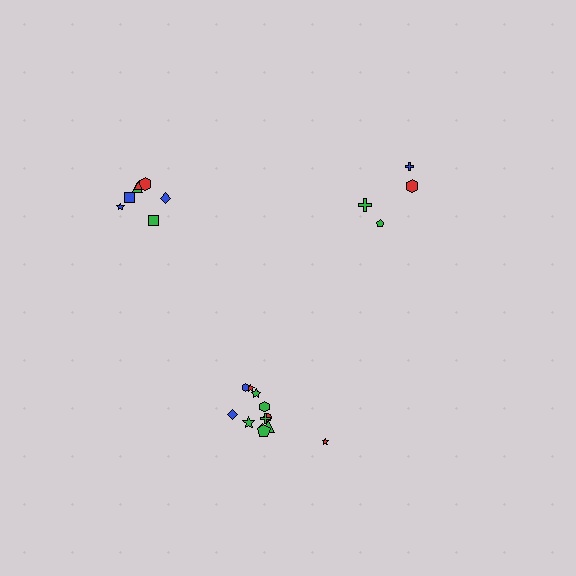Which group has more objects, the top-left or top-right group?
The top-left group.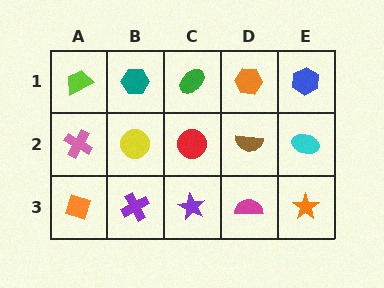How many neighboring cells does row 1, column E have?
2.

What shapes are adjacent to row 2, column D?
An orange hexagon (row 1, column D), a magenta semicircle (row 3, column D), a red circle (row 2, column C), a cyan ellipse (row 2, column E).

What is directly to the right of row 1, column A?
A teal hexagon.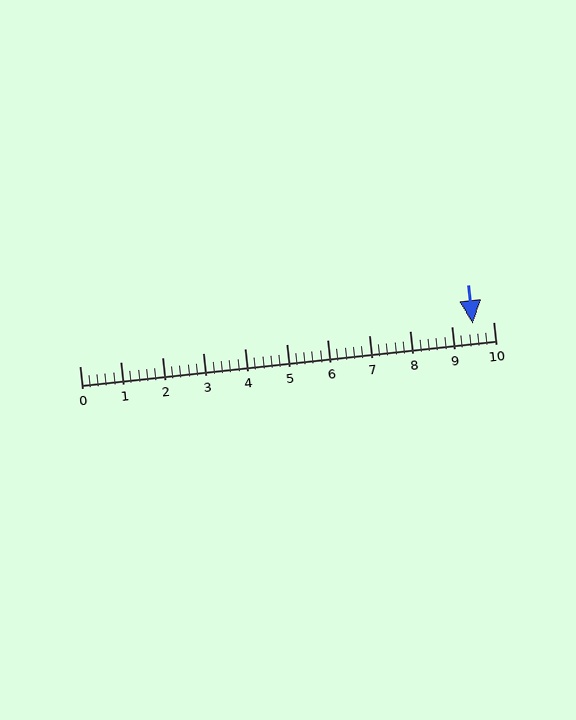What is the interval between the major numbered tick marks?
The major tick marks are spaced 1 units apart.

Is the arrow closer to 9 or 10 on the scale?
The arrow is closer to 10.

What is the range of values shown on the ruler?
The ruler shows values from 0 to 10.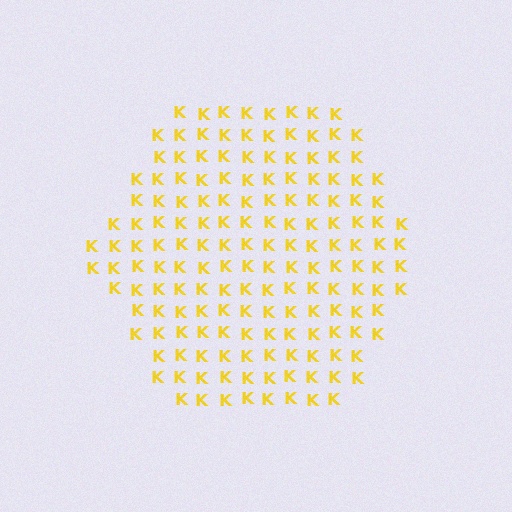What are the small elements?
The small elements are letter K's.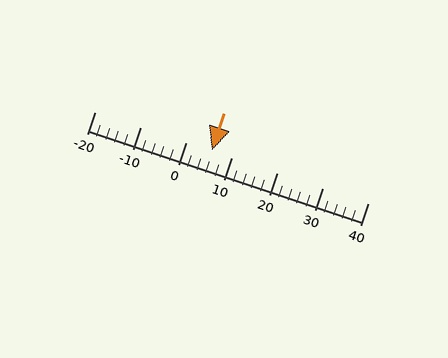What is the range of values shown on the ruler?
The ruler shows values from -20 to 40.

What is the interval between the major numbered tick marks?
The major tick marks are spaced 10 units apart.